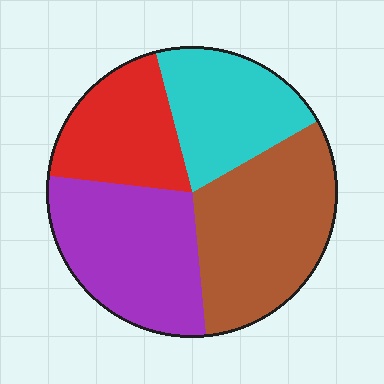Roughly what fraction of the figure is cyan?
Cyan takes up about one fifth (1/5) of the figure.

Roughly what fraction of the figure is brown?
Brown covers roughly 30% of the figure.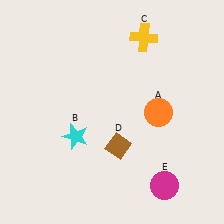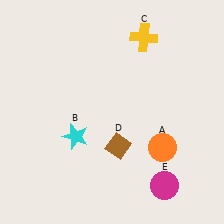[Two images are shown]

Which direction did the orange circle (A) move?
The orange circle (A) moved down.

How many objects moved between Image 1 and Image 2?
1 object moved between the two images.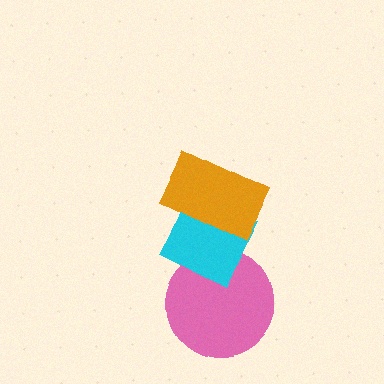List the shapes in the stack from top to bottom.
From top to bottom: the orange rectangle, the cyan diamond, the pink circle.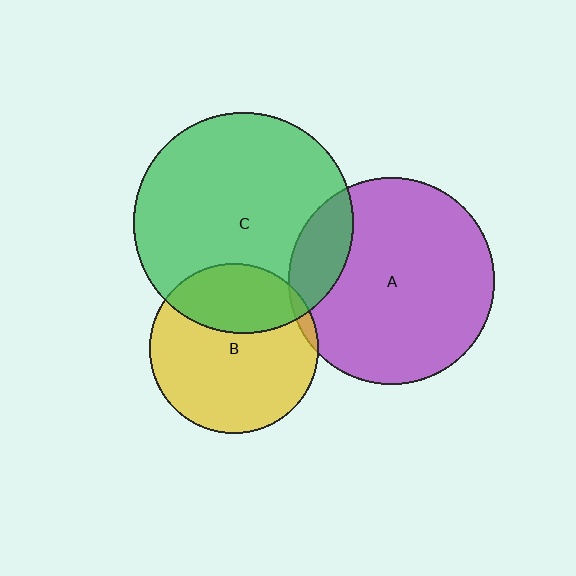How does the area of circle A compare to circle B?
Approximately 1.5 times.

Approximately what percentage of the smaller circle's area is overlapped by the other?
Approximately 30%.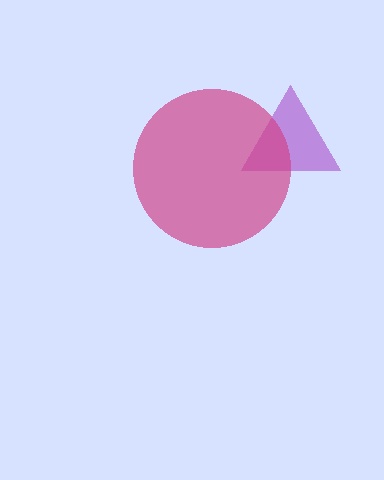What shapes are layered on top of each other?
The layered shapes are: a purple triangle, a magenta circle.